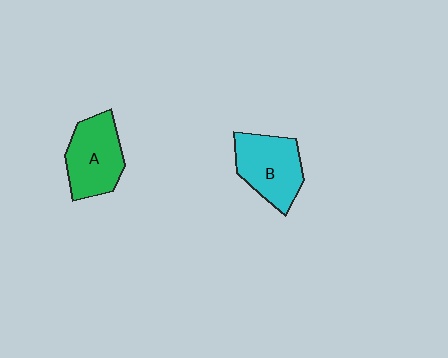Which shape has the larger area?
Shape A (green).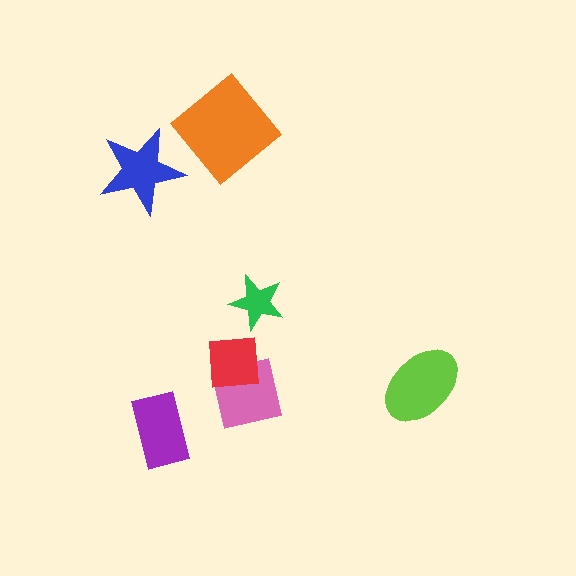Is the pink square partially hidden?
Yes, it is partially covered by another shape.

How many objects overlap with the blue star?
0 objects overlap with the blue star.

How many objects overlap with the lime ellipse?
0 objects overlap with the lime ellipse.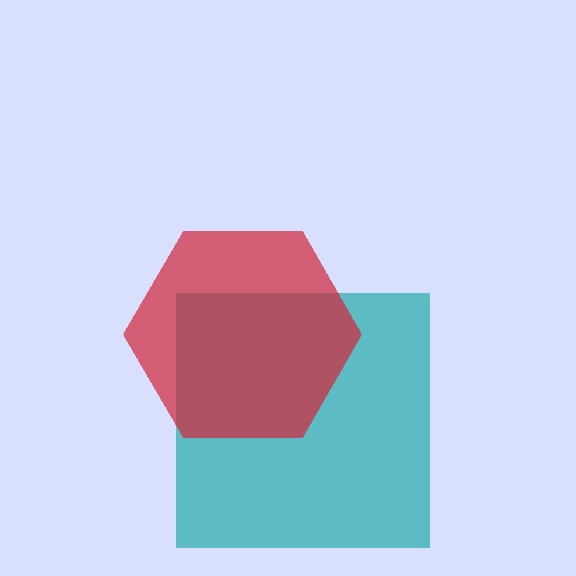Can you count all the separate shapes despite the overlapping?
Yes, there are 2 separate shapes.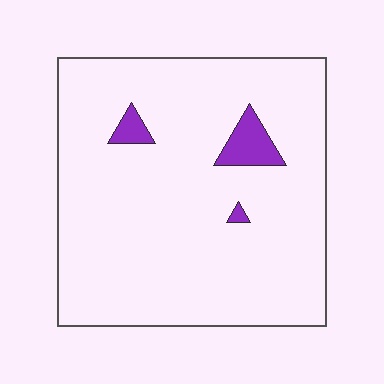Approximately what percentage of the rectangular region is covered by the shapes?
Approximately 5%.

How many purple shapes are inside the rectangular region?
3.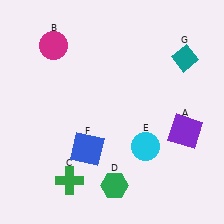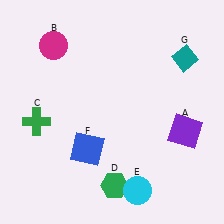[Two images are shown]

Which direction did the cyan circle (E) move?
The cyan circle (E) moved down.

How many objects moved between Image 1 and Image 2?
2 objects moved between the two images.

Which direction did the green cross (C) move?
The green cross (C) moved up.